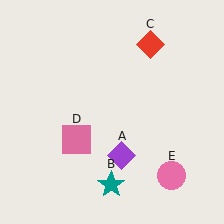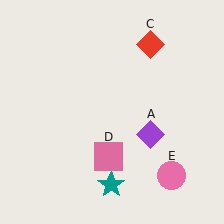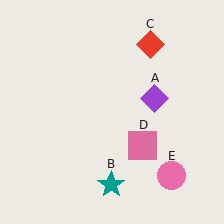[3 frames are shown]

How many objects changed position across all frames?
2 objects changed position: purple diamond (object A), pink square (object D).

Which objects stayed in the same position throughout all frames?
Teal star (object B) and red diamond (object C) and pink circle (object E) remained stationary.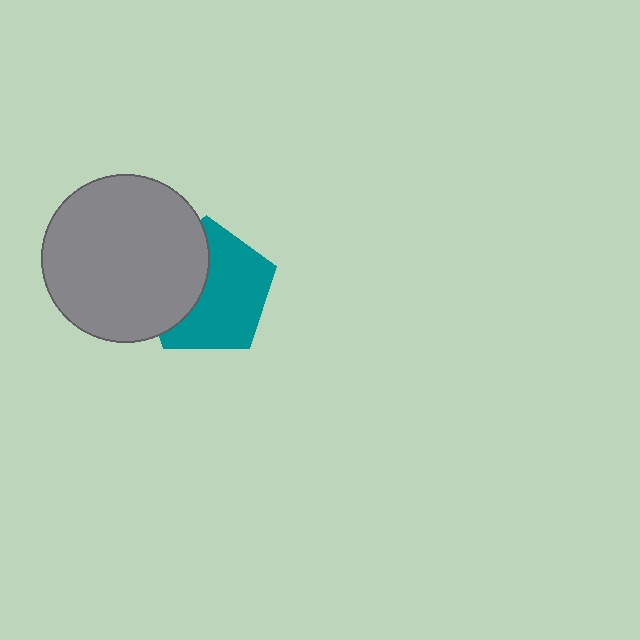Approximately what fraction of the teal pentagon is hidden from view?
Roughly 39% of the teal pentagon is hidden behind the gray circle.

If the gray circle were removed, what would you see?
You would see the complete teal pentagon.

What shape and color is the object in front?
The object in front is a gray circle.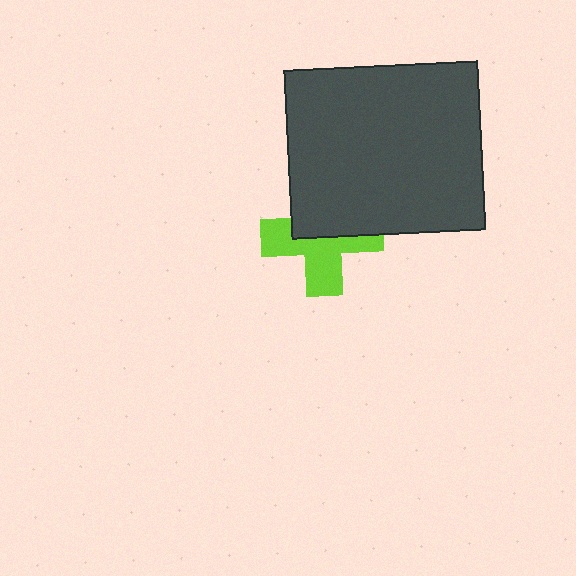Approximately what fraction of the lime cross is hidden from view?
Roughly 46% of the lime cross is hidden behind the dark gray rectangle.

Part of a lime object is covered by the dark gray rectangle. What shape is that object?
It is a cross.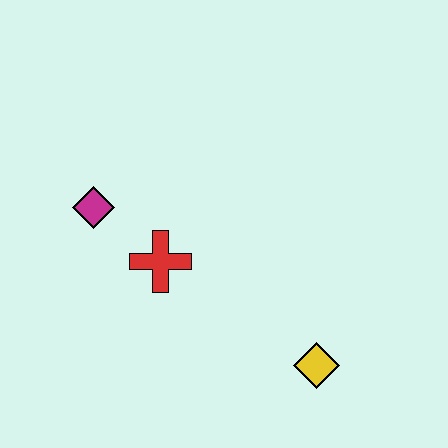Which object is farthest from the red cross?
The yellow diamond is farthest from the red cross.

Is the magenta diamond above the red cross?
Yes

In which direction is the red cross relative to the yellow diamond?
The red cross is to the left of the yellow diamond.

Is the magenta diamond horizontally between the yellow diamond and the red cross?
No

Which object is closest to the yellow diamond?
The red cross is closest to the yellow diamond.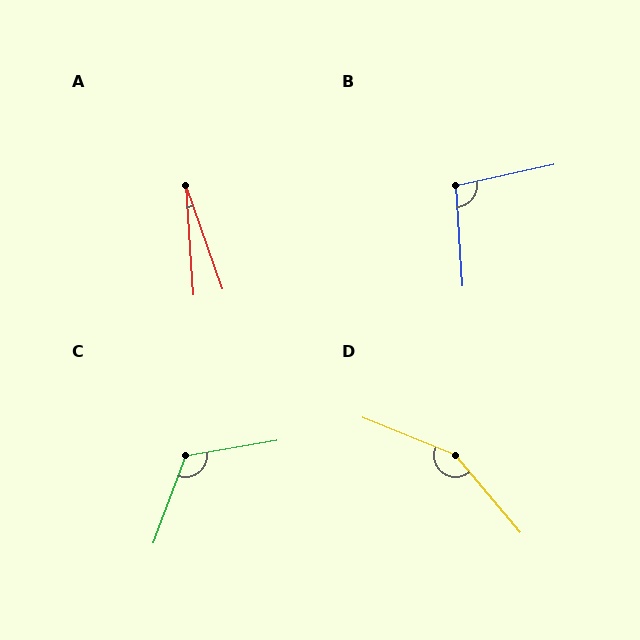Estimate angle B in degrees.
Approximately 98 degrees.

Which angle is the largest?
D, at approximately 152 degrees.